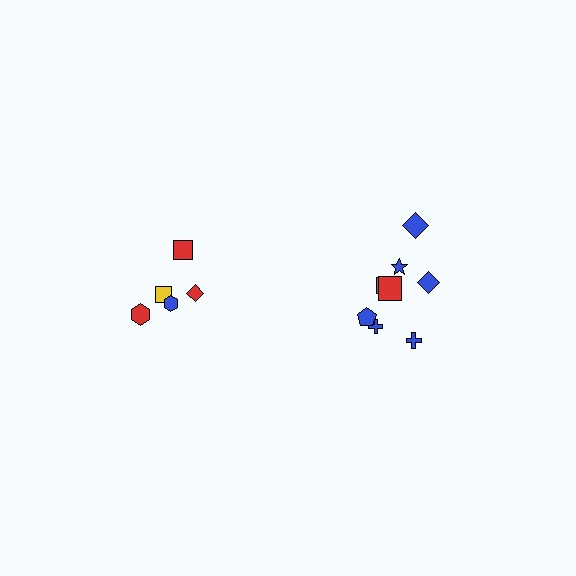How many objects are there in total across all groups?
There are 13 objects.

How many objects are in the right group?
There are 8 objects.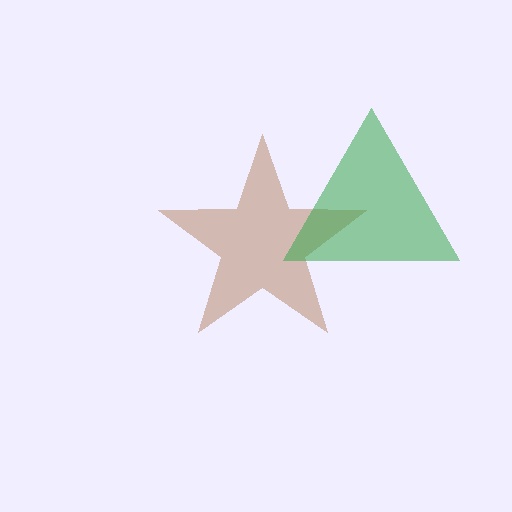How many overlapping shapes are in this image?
There are 2 overlapping shapes in the image.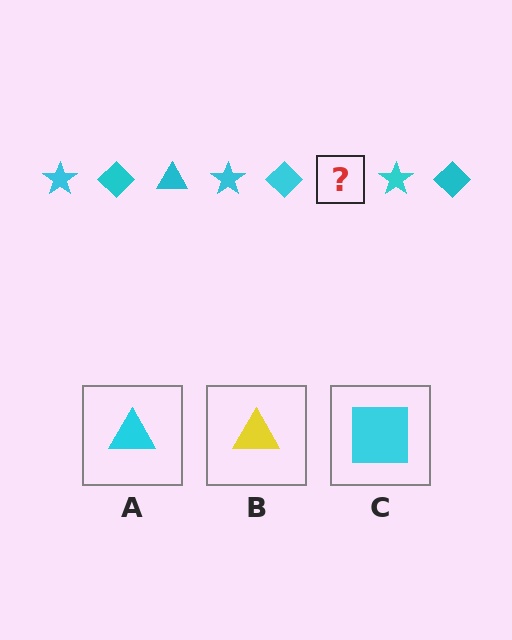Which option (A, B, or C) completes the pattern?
A.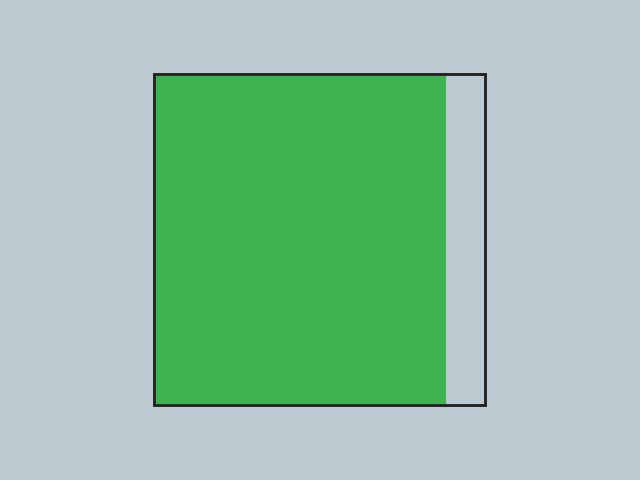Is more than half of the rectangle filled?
Yes.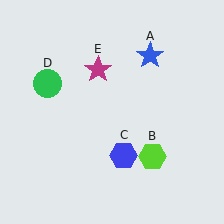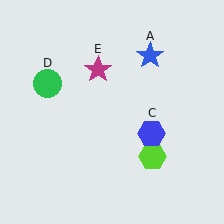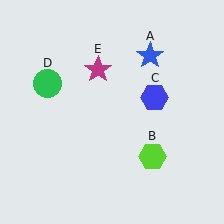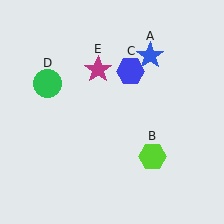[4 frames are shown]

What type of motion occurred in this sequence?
The blue hexagon (object C) rotated counterclockwise around the center of the scene.